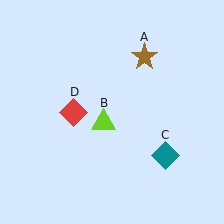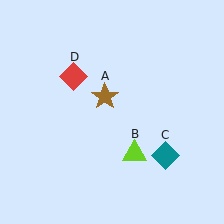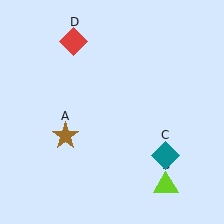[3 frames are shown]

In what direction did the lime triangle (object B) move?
The lime triangle (object B) moved down and to the right.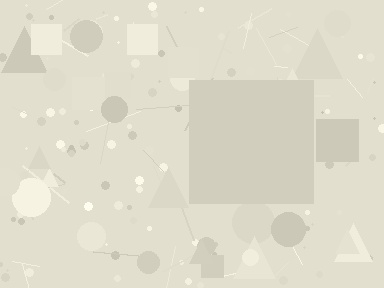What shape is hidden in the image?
A square is hidden in the image.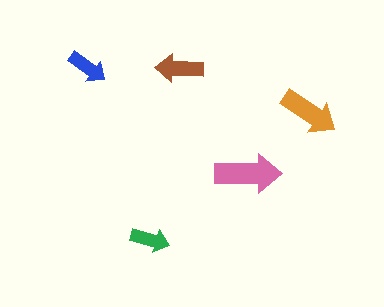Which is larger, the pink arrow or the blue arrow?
The pink one.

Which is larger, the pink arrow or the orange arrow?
The pink one.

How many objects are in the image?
There are 5 objects in the image.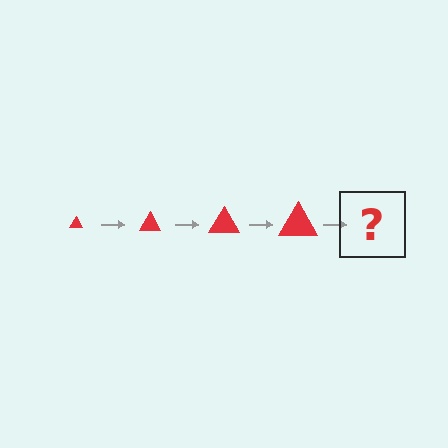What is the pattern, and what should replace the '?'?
The pattern is that the triangle gets progressively larger each step. The '?' should be a red triangle, larger than the previous one.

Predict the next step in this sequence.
The next step is a red triangle, larger than the previous one.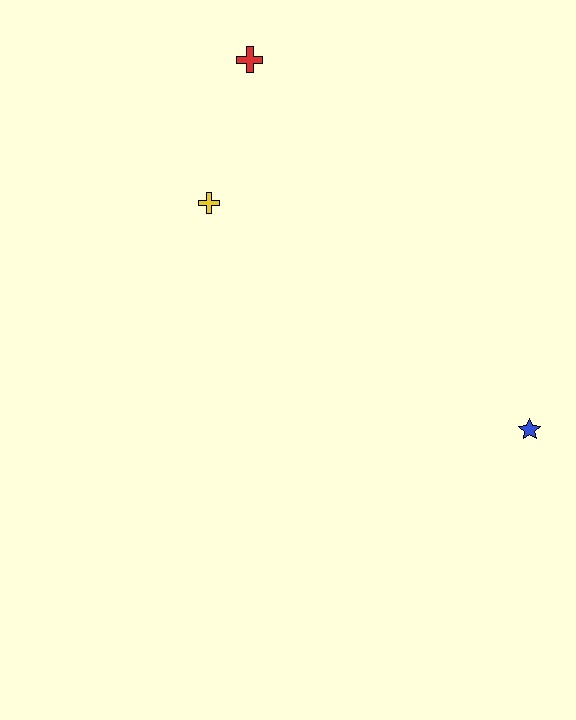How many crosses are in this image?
There are 2 crosses.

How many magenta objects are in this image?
There are no magenta objects.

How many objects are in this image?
There are 3 objects.